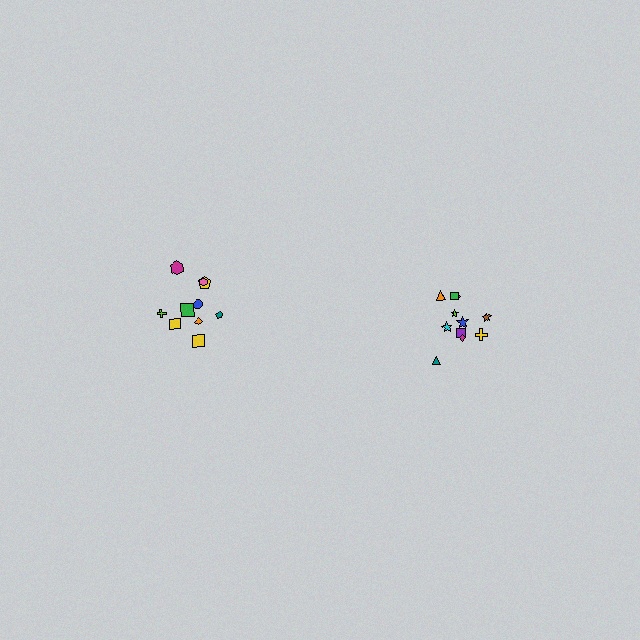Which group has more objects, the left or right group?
The right group.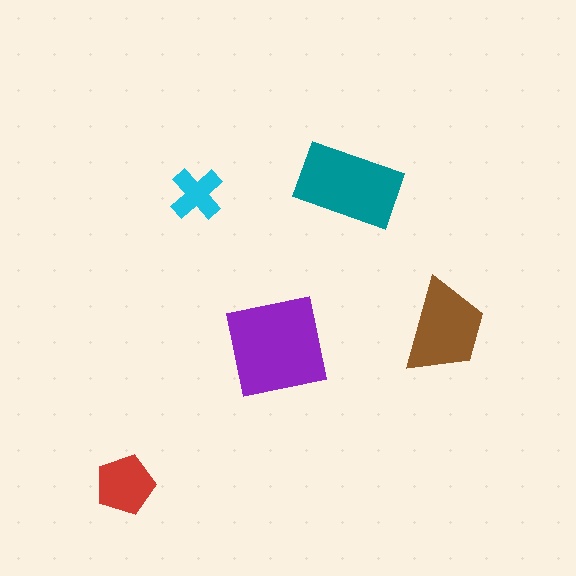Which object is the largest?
The purple square.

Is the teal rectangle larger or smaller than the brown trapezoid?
Larger.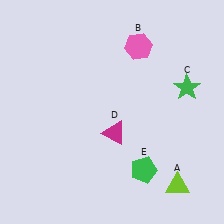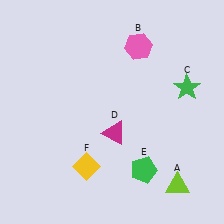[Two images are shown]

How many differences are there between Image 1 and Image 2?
There is 1 difference between the two images.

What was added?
A yellow diamond (F) was added in Image 2.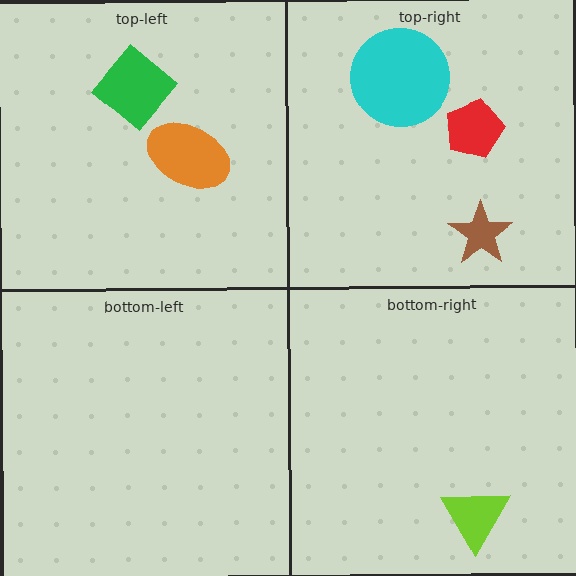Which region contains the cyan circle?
The top-right region.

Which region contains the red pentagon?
The top-right region.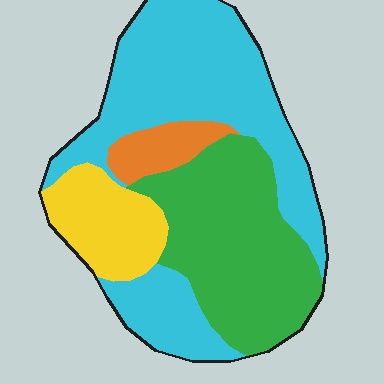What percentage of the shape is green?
Green covers around 35% of the shape.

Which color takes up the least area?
Orange, at roughly 5%.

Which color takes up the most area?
Cyan, at roughly 45%.